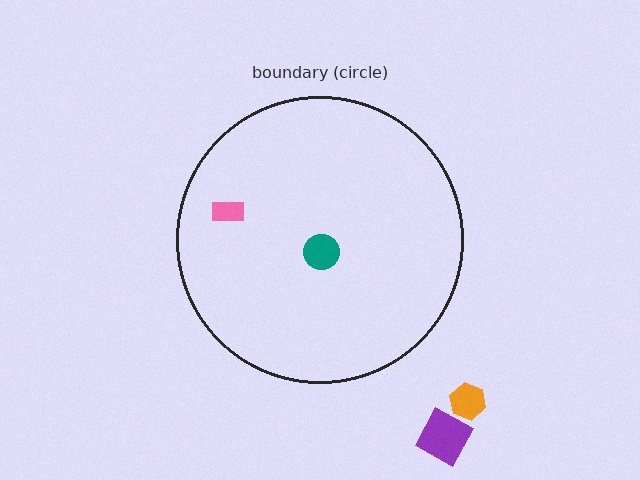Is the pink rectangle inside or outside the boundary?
Inside.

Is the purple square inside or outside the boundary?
Outside.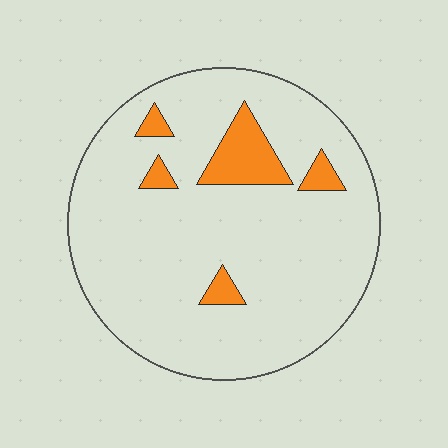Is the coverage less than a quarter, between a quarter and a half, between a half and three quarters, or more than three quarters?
Less than a quarter.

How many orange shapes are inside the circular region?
5.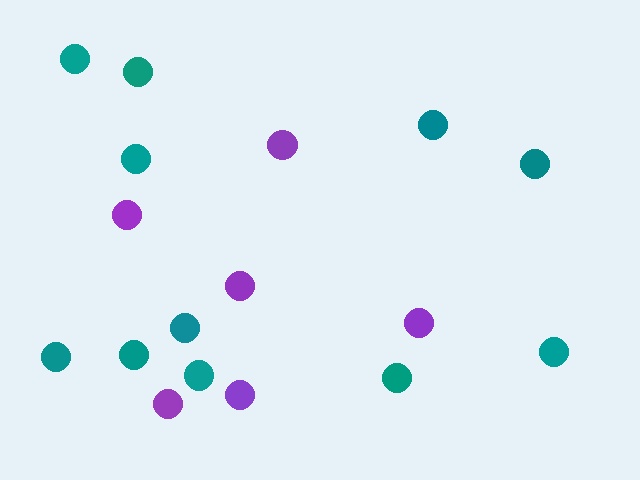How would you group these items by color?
There are 2 groups: one group of purple circles (6) and one group of teal circles (11).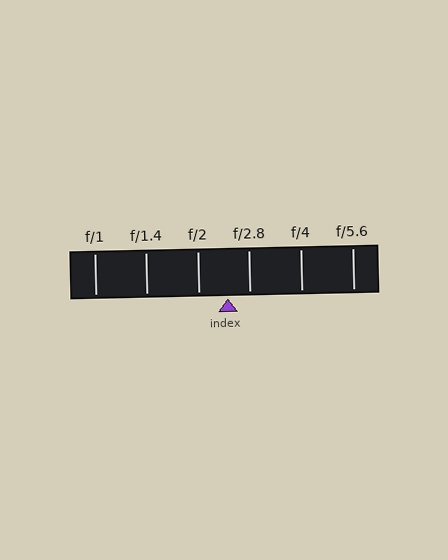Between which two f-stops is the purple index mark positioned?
The index mark is between f/2 and f/2.8.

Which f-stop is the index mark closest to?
The index mark is closest to f/2.8.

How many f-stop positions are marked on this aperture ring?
There are 6 f-stop positions marked.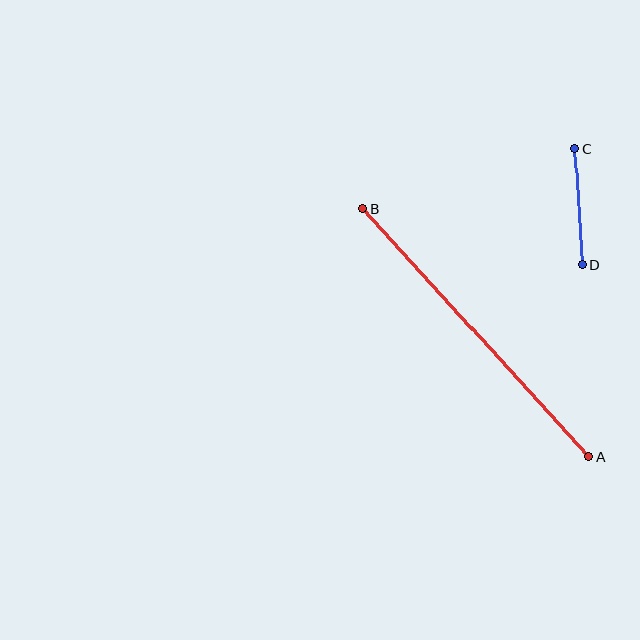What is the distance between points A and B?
The distance is approximately 336 pixels.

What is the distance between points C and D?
The distance is approximately 116 pixels.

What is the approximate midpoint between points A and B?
The midpoint is at approximately (476, 333) pixels.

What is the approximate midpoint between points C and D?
The midpoint is at approximately (579, 207) pixels.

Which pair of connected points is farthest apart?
Points A and B are farthest apart.